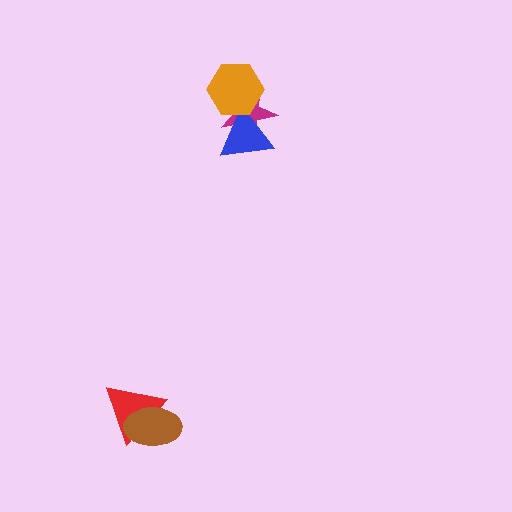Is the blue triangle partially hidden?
Yes, it is partially covered by another shape.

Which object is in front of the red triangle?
The brown ellipse is in front of the red triangle.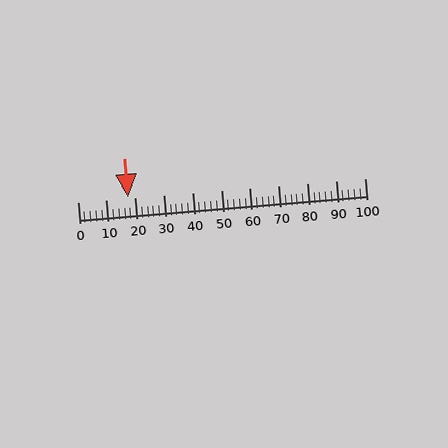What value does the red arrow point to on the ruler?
The red arrow points to approximately 18.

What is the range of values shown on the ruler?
The ruler shows values from 0 to 100.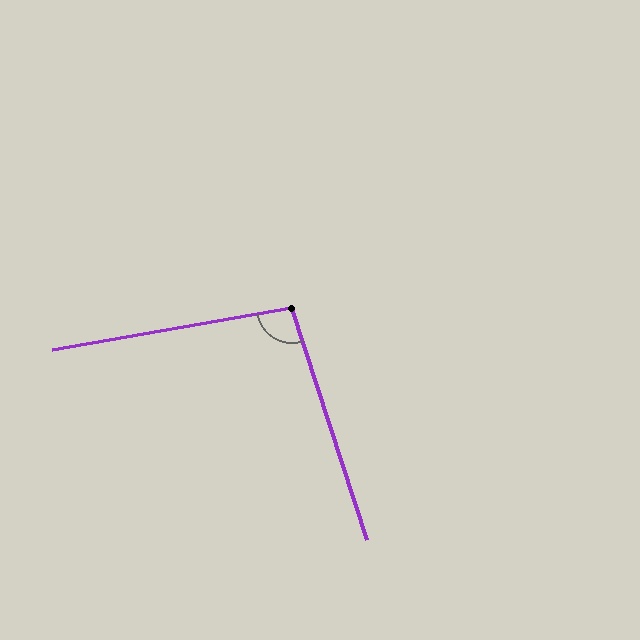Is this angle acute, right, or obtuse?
It is obtuse.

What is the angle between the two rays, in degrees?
Approximately 98 degrees.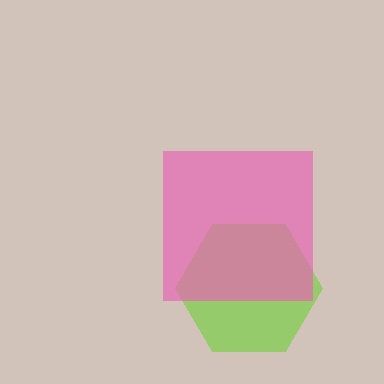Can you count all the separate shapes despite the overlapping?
Yes, there are 2 separate shapes.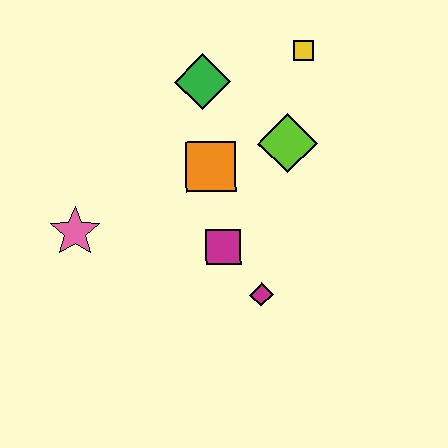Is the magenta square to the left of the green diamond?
No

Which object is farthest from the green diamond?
The magenta diamond is farthest from the green diamond.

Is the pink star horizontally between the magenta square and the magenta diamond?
No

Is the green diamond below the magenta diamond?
No